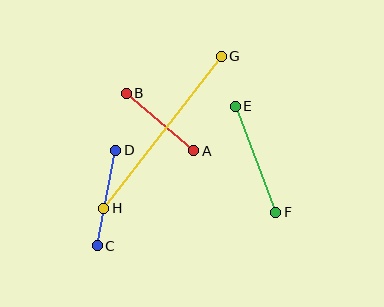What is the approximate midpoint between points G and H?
The midpoint is at approximately (163, 132) pixels.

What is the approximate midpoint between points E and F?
The midpoint is at approximately (255, 159) pixels.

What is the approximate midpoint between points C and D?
The midpoint is at approximately (107, 198) pixels.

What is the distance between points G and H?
The distance is approximately 192 pixels.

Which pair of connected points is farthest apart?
Points G and H are farthest apart.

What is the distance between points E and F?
The distance is approximately 114 pixels.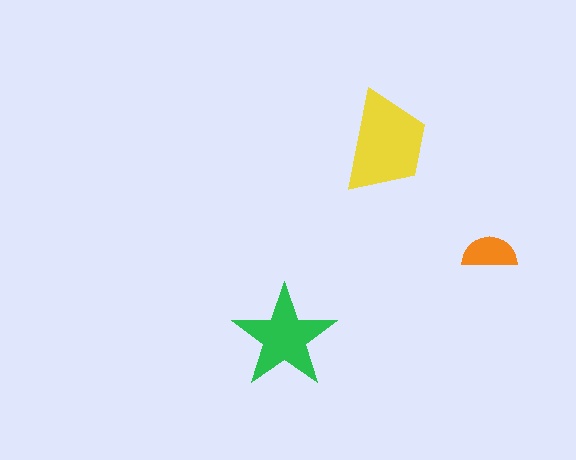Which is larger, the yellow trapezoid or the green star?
The yellow trapezoid.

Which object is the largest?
The yellow trapezoid.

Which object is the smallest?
The orange semicircle.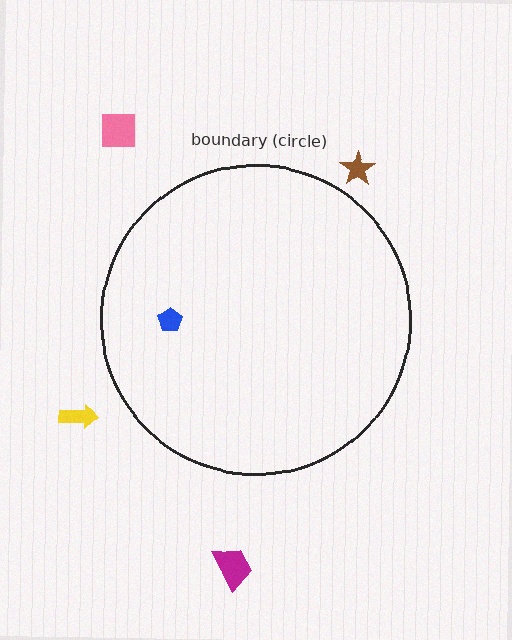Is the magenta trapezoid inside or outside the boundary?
Outside.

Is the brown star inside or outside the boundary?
Outside.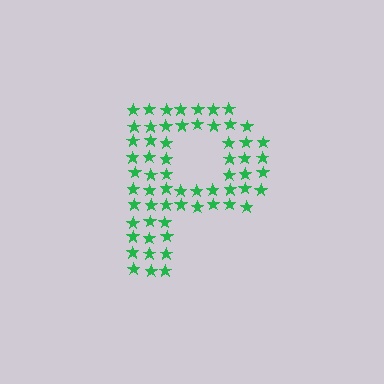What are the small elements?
The small elements are stars.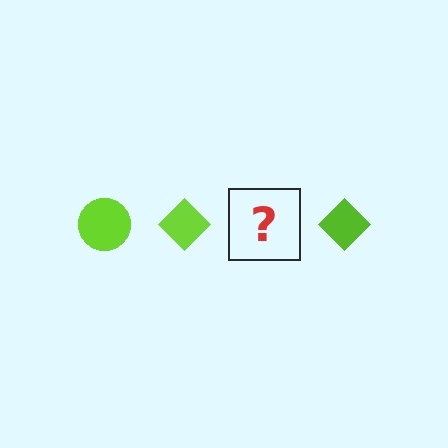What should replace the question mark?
The question mark should be replaced with a lime circle.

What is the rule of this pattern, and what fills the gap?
The rule is that the pattern cycles through circle, diamond shapes in lime. The gap should be filled with a lime circle.